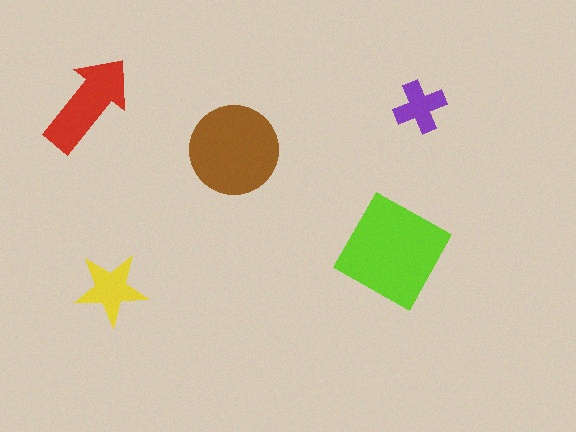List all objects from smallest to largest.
The purple cross, the yellow star, the red arrow, the brown circle, the lime diamond.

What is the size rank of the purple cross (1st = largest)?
5th.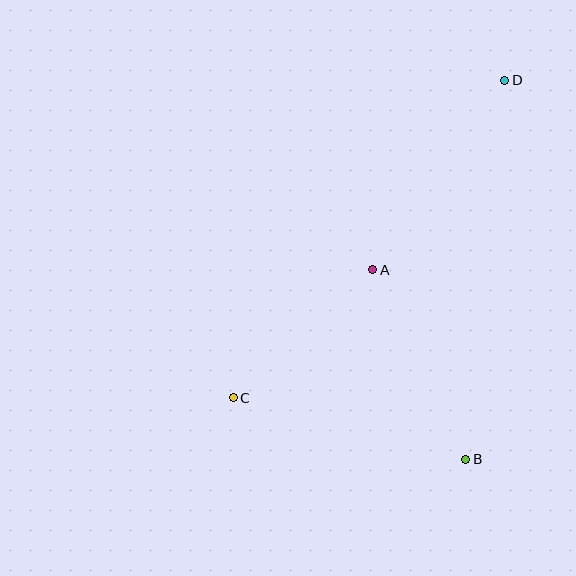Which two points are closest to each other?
Points A and C are closest to each other.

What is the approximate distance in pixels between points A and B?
The distance between A and B is approximately 212 pixels.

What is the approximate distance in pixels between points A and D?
The distance between A and D is approximately 231 pixels.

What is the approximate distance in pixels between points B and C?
The distance between B and C is approximately 240 pixels.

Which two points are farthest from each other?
Points C and D are farthest from each other.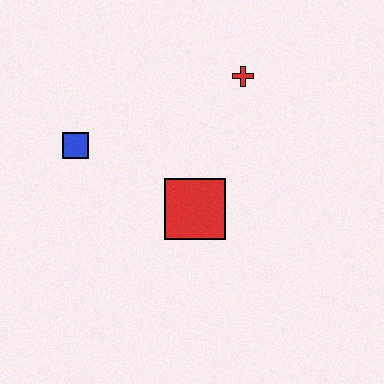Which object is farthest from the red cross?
The blue square is farthest from the red cross.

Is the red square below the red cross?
Yes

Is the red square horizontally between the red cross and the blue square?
Yes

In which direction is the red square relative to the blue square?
The red square is to the right of the blue square.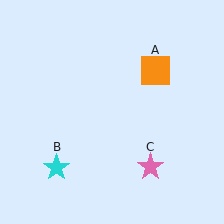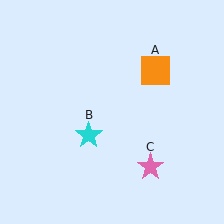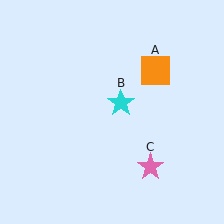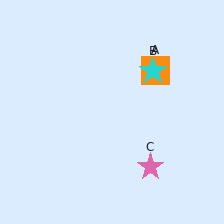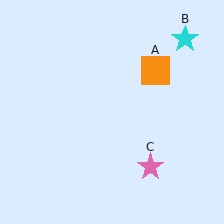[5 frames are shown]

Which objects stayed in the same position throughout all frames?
Orange square (object A) and pink star (object C) remained stationary.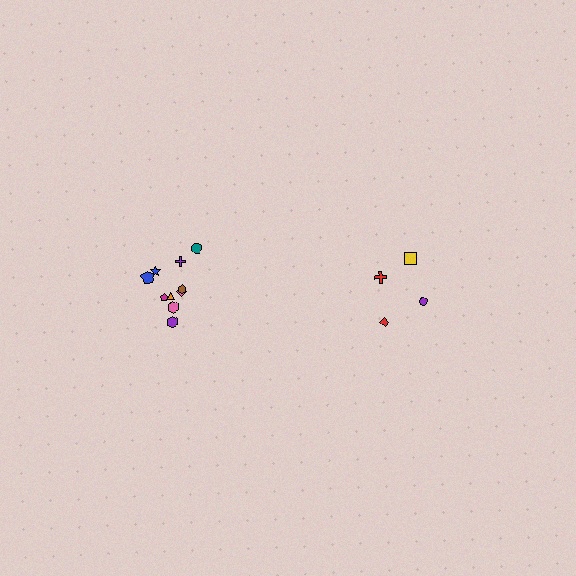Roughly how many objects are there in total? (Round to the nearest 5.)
Roughly 15 objects in total.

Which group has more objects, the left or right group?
The left group.